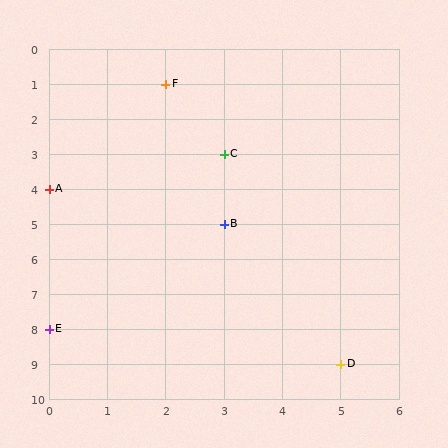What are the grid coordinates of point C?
Point C is at grid coordinates (3, 3).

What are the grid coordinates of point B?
Point B is at grid coordinates (3, 5).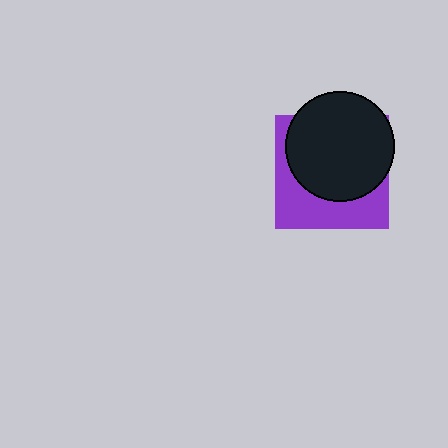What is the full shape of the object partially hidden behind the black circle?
The partially hidden object is a purple square.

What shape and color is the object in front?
The object in front is a black circle.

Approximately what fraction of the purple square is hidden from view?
Roughly 60% of the purple square is hidden behind the black circle.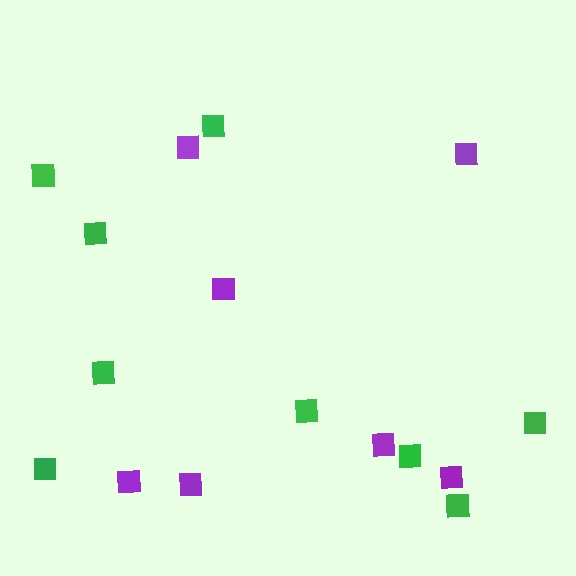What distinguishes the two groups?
There are 2 groups: one group of purple squares (7) and one group of green squares (9).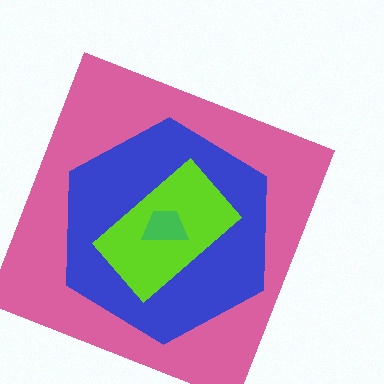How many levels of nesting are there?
4.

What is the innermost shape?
The green trapezoid.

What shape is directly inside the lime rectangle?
The green trapezoid.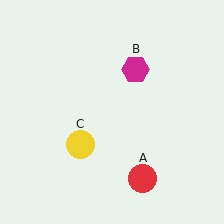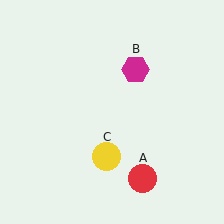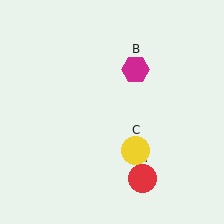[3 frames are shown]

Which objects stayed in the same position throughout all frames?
Red circle (object A) and magenta hexagon (object B) remained stationary.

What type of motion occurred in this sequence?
The yellow circle (object C) rotated counterclockwise around the center of the scene.